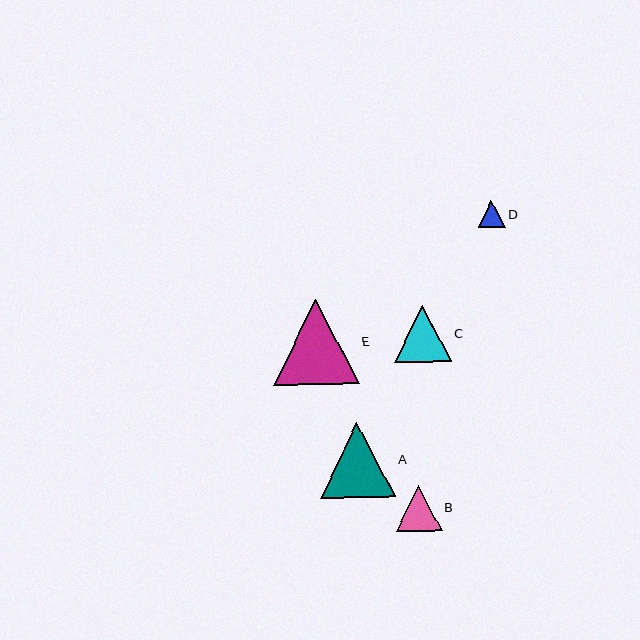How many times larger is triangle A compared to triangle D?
Triangle A is approximately 2.8 times the size of triangle D.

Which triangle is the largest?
Triangle E is the largest with a size of approximately 86 pixels.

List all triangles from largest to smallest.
From largest to smallest: E, A, C, B, D.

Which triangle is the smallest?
Triangle D is the smallest with a size of approximately 27 pixels.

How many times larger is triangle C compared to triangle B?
Triangle C is approximately 1.3 times the size of triangle B.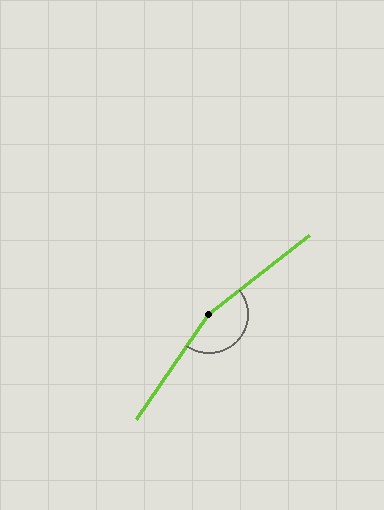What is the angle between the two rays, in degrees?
Approximately 163 degrees.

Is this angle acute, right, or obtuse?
It is obtuse.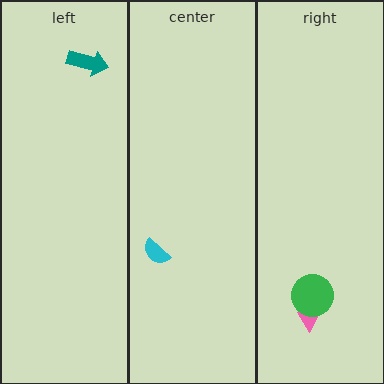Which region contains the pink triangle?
The right region.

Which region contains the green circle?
The right region.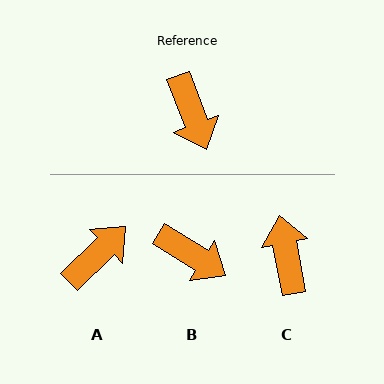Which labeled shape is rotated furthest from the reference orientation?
C, about 170 degrees away.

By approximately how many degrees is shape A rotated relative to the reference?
Approximately 114 degrees counter-clockwise.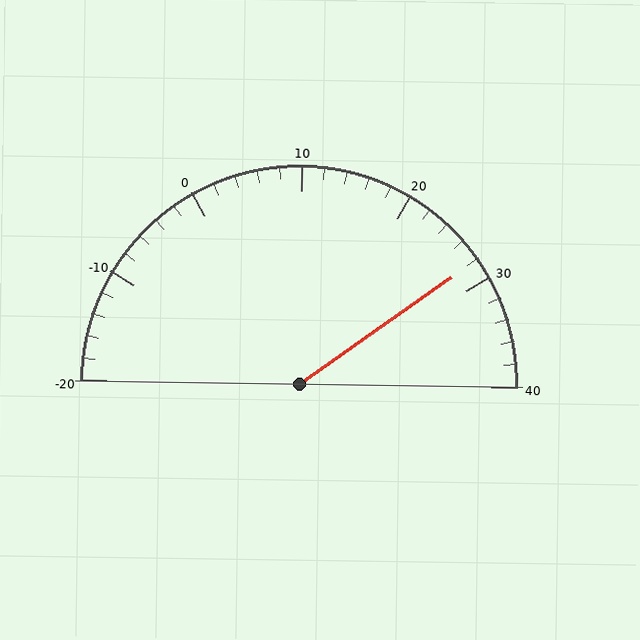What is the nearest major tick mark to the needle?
The nearest major tick mark is 30.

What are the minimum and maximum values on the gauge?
The gauge ranges from -20 to 40.